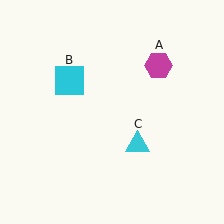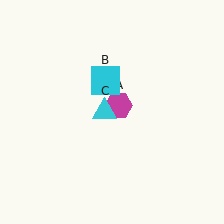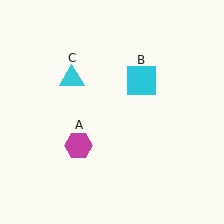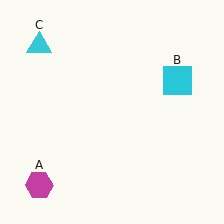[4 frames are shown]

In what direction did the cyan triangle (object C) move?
The cyan triangle (object C) moved up and to the left.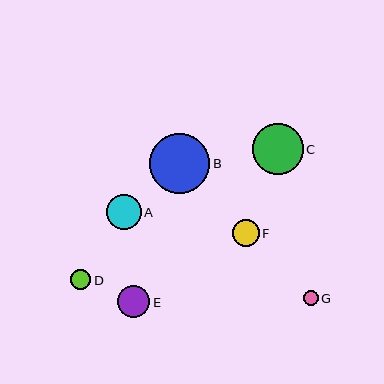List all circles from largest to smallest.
From largest to smallest: B, C, A, E, F, D, G.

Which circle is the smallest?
Circle G is the smallest with a size of approximately 15 pixels.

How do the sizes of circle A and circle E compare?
Circle A and circle E are approximately the same size.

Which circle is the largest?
Circle B is the largest with a size of approximately 60 pixels.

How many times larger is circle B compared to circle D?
Circle B is approximately 3.0 times the size of circle D.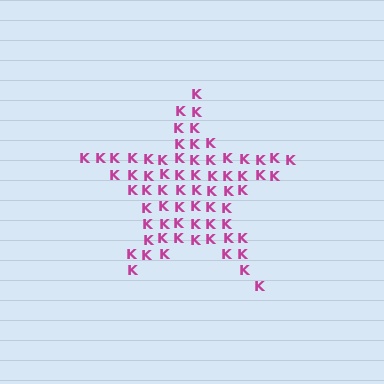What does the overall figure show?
The overall figure shows a star.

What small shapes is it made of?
It is made of small letter K's.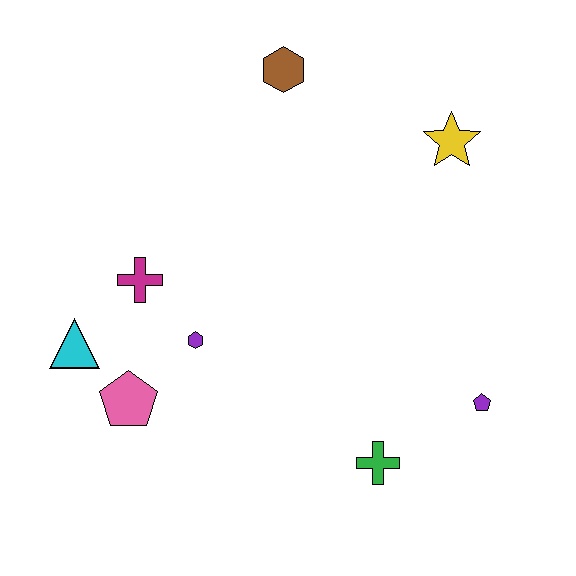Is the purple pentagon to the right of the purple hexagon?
Yes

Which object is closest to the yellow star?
The brown hexagon is closest to the yellow star.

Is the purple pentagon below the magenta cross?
Yes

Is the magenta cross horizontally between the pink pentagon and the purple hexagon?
Yes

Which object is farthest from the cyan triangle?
The yellow star is farthest from the cyan triangle.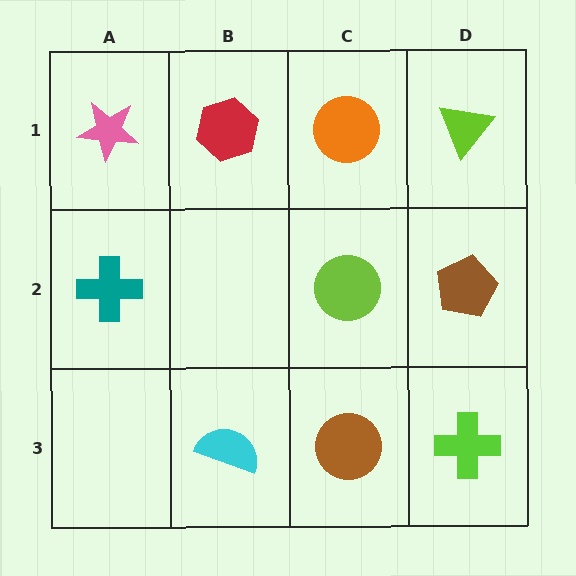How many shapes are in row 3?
3 shapes.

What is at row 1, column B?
A red hexagon.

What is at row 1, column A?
A pink star.